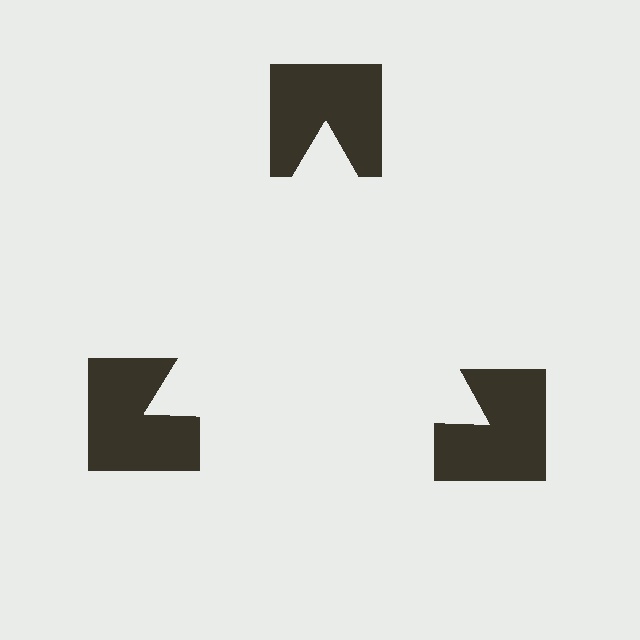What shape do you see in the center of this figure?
An illusory triangle — its edges are inferred from the aligned wedge cuts in the notched squares, not physically drawn.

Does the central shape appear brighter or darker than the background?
It typically appears slightly brighter than the background, even though no actual brightness change is drawn.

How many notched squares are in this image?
There are 3 — one at each vertex of the illusory triangle.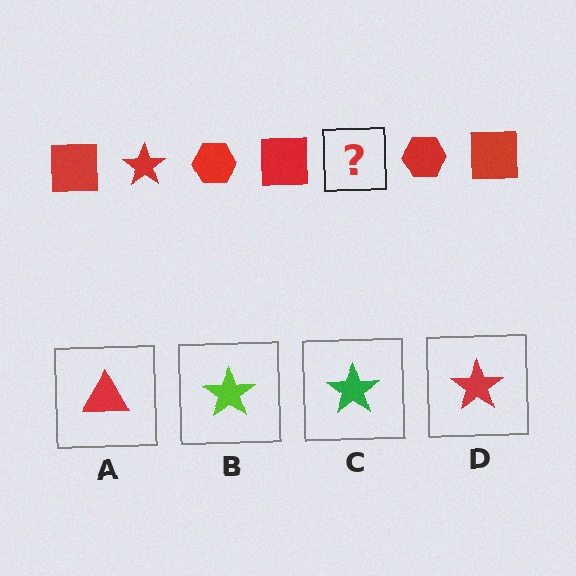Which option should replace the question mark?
Option D.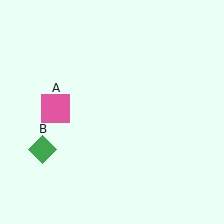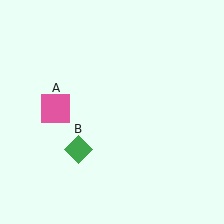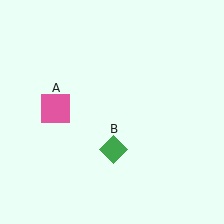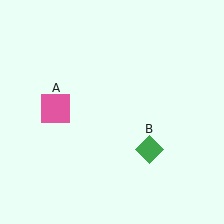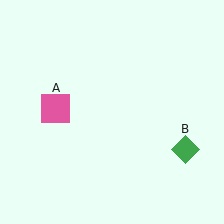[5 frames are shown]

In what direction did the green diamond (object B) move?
The green diamond (object B) moved right.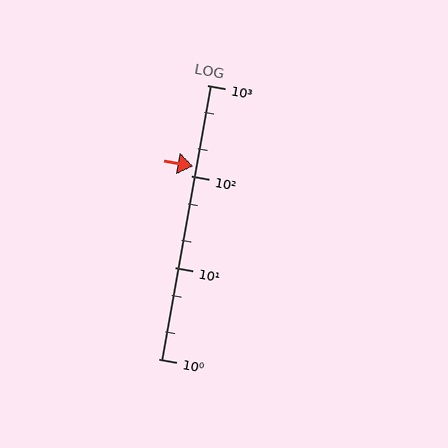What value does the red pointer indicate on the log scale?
The pointer indicates approximately 130.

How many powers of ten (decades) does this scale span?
The scale spans 3 decades, from 1 to 1000.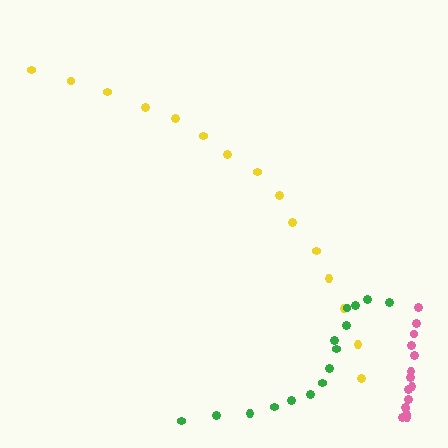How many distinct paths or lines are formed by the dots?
There are 3 distinct paths.